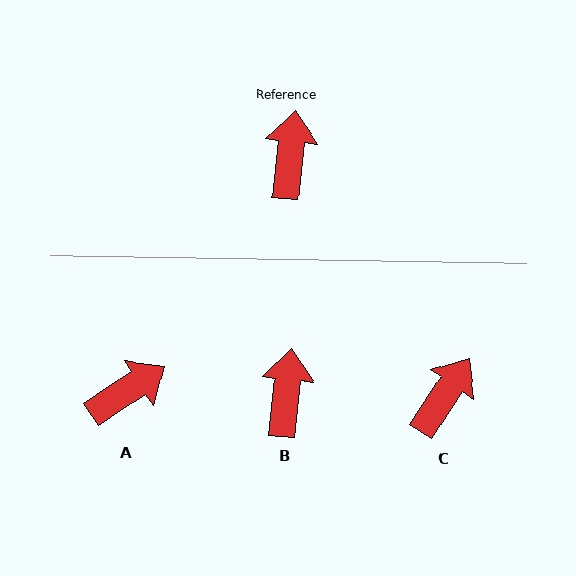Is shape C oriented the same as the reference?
No, it is off by about 27 degrees.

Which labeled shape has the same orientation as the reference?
B.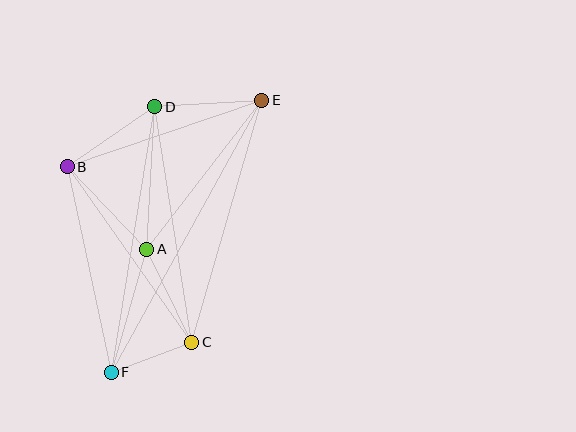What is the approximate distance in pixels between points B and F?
The distance between B and F is approximately 211 pixels.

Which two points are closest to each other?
Points C and F are closest to each other.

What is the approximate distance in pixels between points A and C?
The distance between A and C is approximately 104 pixels.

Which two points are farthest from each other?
Points E and F are farthest from each other.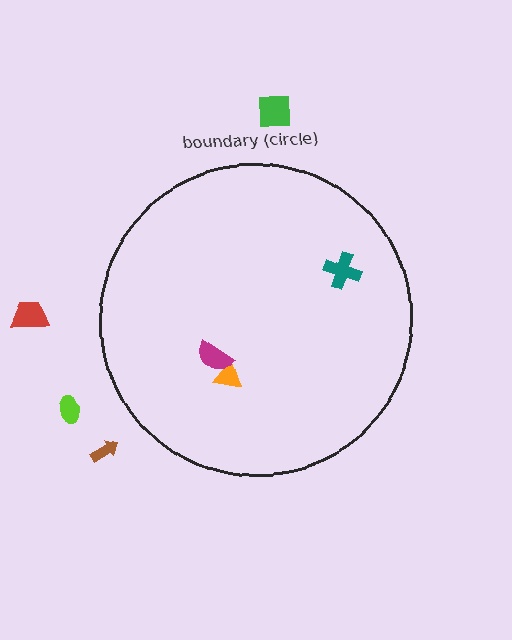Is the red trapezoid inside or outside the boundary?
Outside.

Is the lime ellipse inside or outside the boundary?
Outside.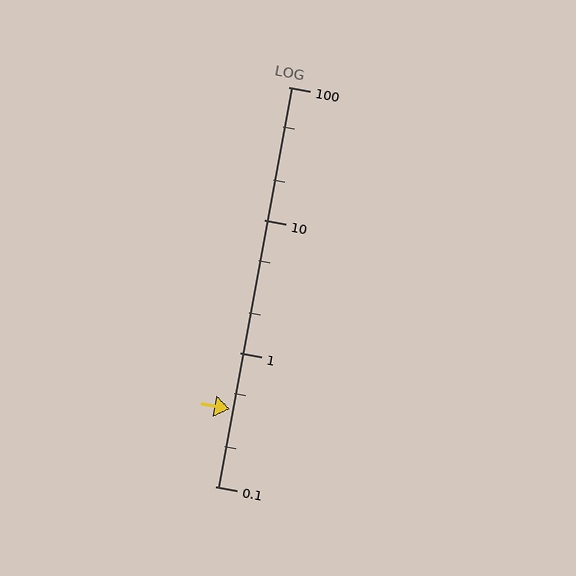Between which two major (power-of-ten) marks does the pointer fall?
The pointer is between 0.1 and 1.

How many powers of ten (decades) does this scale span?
The scale spans 3 decades, from 0.1 to 100.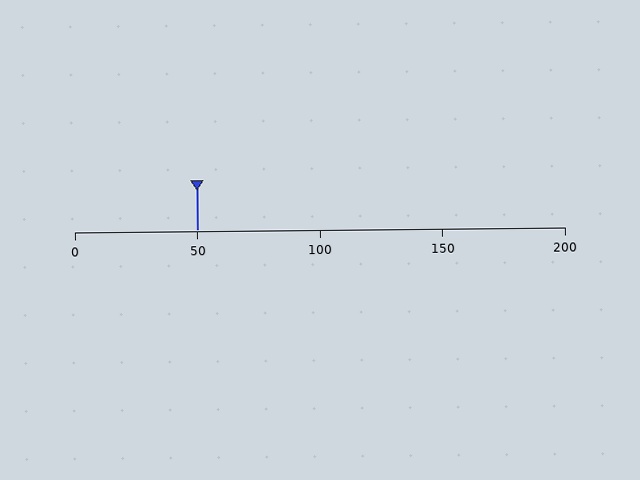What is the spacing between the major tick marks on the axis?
The major ticks are spaced 50 apart.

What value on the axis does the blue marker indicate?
The marker indicates approximately 50.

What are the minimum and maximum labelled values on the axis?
The axis runs from 0 to 200.